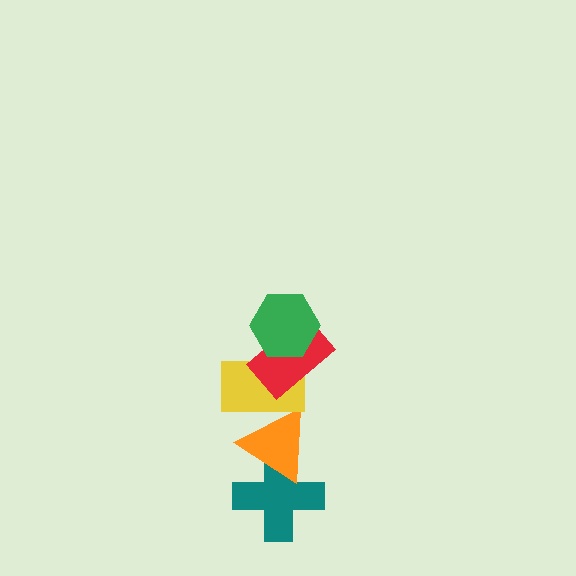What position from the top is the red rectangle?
The red rectangle is 2nd from the top.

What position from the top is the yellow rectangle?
The yellow rectangle is 3rd from the top.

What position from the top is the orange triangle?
The orange triangle is 4th from the top.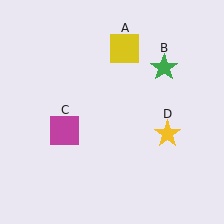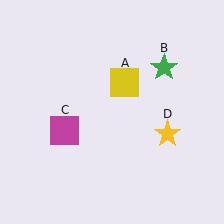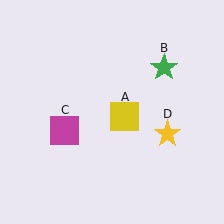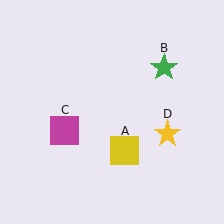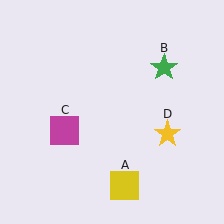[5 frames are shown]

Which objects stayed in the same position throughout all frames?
Green star (object B) and magenta square (object C) and yellow star (object D) remained stationary.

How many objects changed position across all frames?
1 object changed position: yellow square (object A).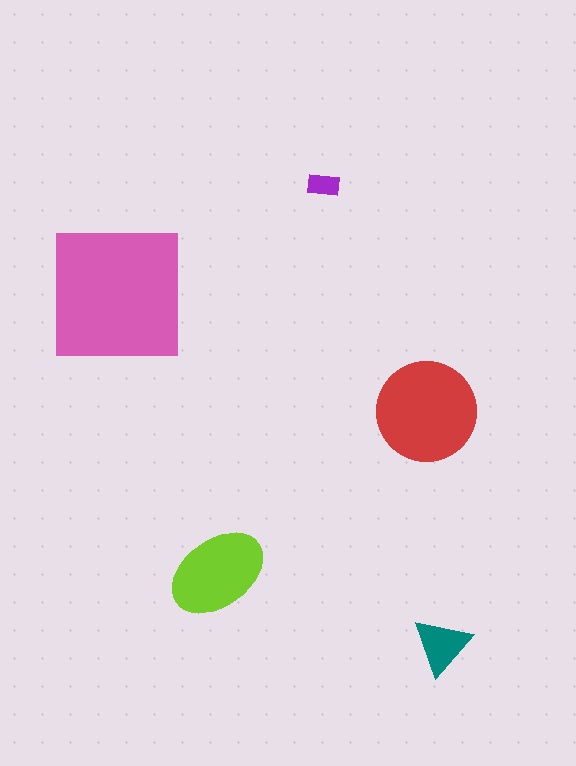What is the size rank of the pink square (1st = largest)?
1st.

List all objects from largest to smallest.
The pink square, the red circle, the lime ellipse, the teal triangle, the purple rectangle.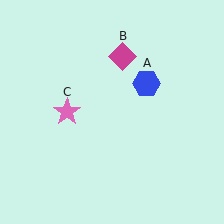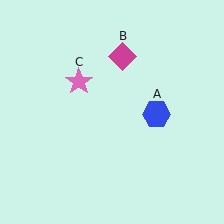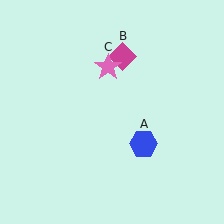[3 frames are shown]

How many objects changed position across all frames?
2 objects changed position: blue hexagon (object A), pink star (object C).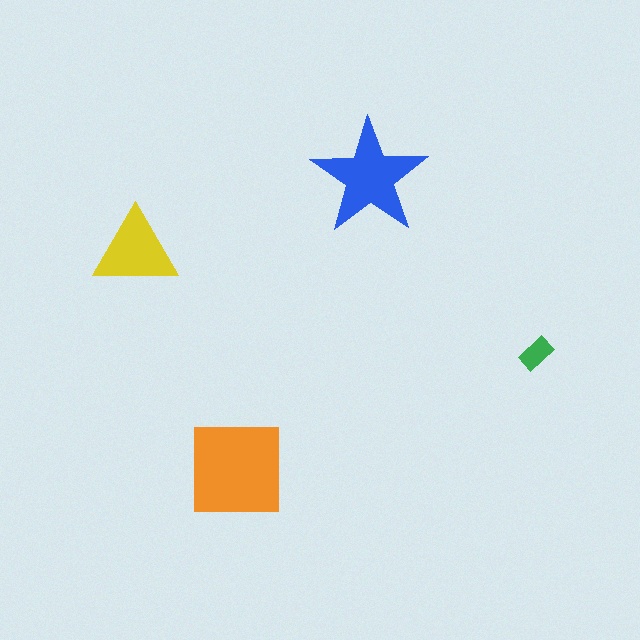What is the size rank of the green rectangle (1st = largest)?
4th.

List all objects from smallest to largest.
The green rectangle, the yellow triangle, the blue star, the orange square.